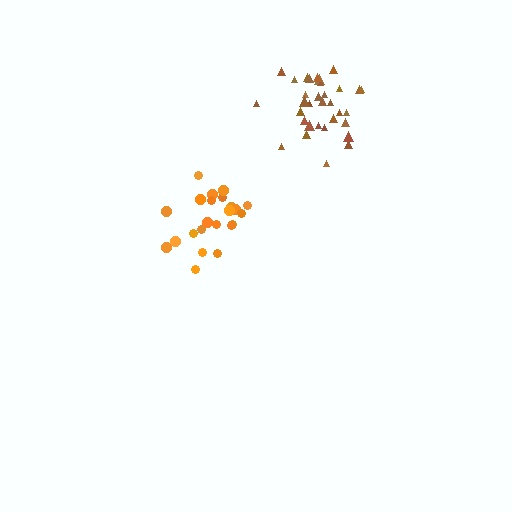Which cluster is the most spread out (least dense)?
Orange.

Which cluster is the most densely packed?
Brown.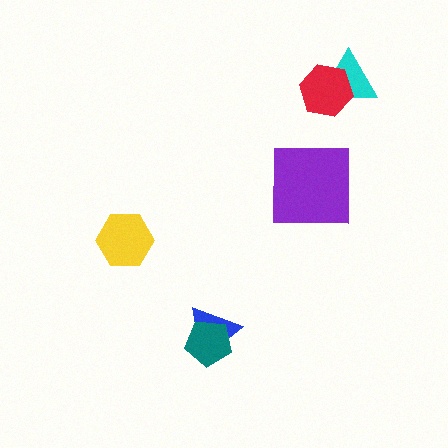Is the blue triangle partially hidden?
Yes, it is partially covered by another shape.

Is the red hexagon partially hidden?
No, no other shape covers it.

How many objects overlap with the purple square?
0 objects overlap with the purple square.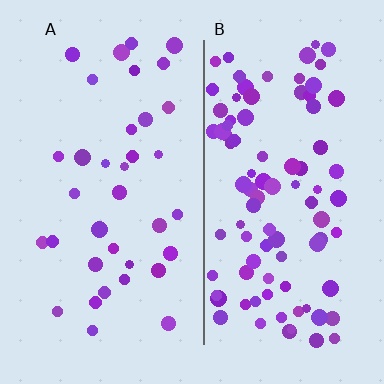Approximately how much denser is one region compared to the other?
Approximately 2.6× — region B over region A.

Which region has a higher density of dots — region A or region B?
B (the right).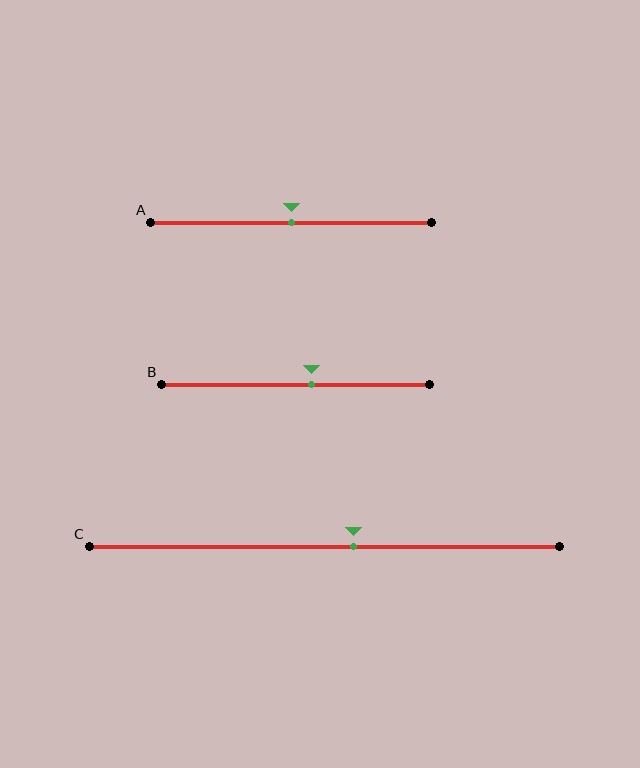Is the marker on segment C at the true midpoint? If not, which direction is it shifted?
No, the marker on segment C is shifted to the right by about 6% of the segment length.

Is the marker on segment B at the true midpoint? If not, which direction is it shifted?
No, the marker on segment B is shifted to the right by about 6% of the segment length.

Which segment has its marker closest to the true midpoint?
Segment A has its marker closest to the true midpoint.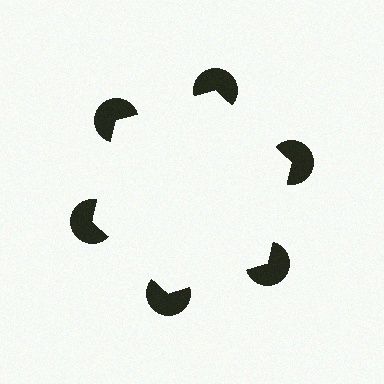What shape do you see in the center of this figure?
An illusory hexagon — its edges are inferred from the aligned wedge cuts in the pac-man discs, not physically drawn.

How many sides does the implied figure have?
6 sides.